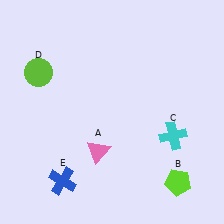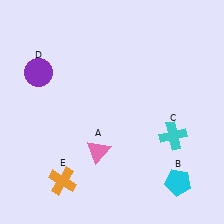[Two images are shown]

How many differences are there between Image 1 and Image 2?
There are 3 differences between the two images.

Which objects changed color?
B changed from lime to cyan. D changed from lime to purple. E changed from blue to orange.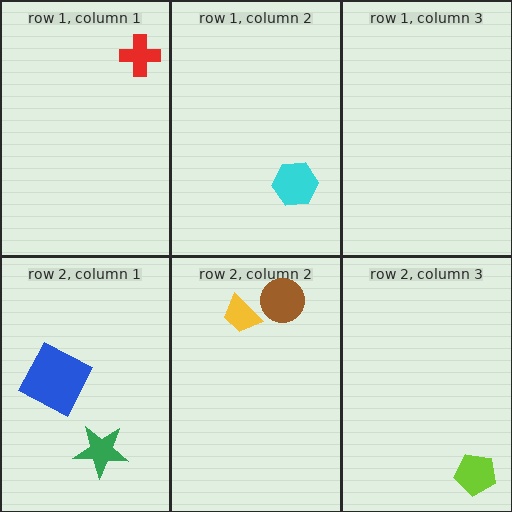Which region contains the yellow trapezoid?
The row 2, column 2 region.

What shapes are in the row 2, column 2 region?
The yellow trapezoid, the brown circle.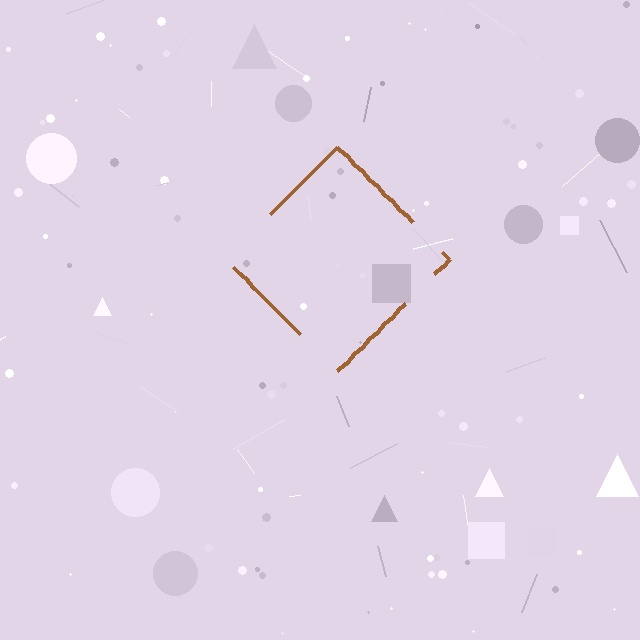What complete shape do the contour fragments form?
The contour fragments form a diamond.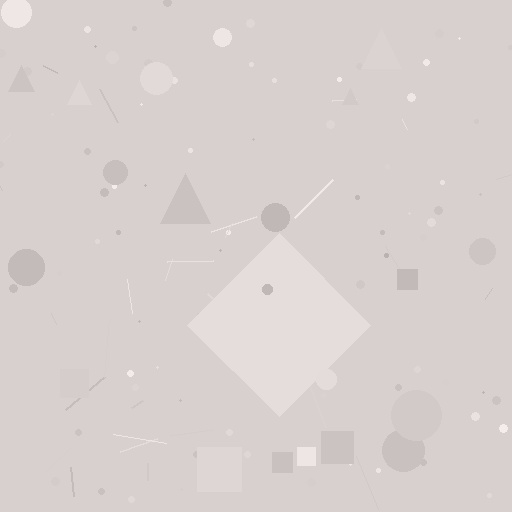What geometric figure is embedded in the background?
A diamond is embedded in the background.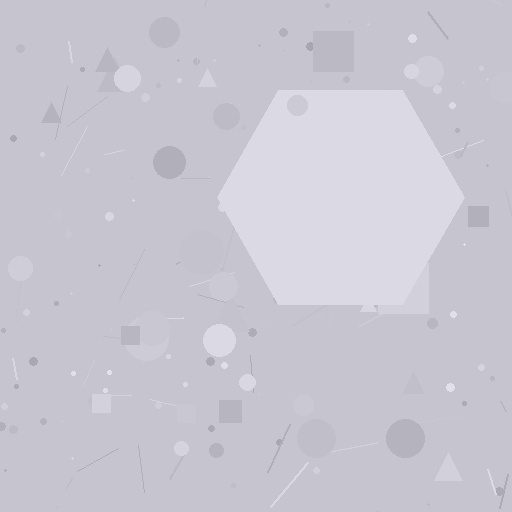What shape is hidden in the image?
A hexagon is hidden in the image.